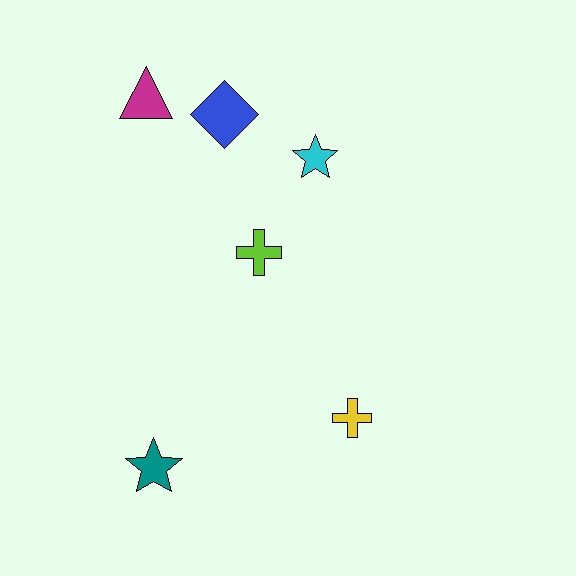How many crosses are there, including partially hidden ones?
There are 2 crosses.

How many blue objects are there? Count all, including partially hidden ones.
There is 1 blue object.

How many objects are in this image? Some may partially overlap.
There are 6 objects.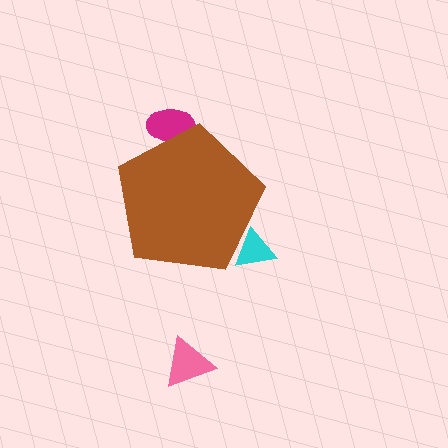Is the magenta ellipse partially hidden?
Yes, the magenta ellipse is partially hidden behind the brown pentagon.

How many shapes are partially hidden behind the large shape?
2 shapes are partially hidden.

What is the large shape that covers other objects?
A brown pentagon.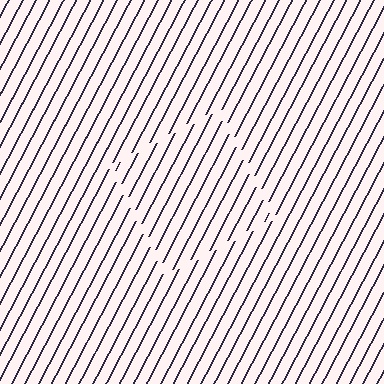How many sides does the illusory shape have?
4 sides — the line-ends trace a square.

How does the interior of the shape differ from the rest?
The interior of the shape contains the same grating, shifted by half a period — the contour is defined by the phase discontinuity where line-ends from the inner and outer gratings abut.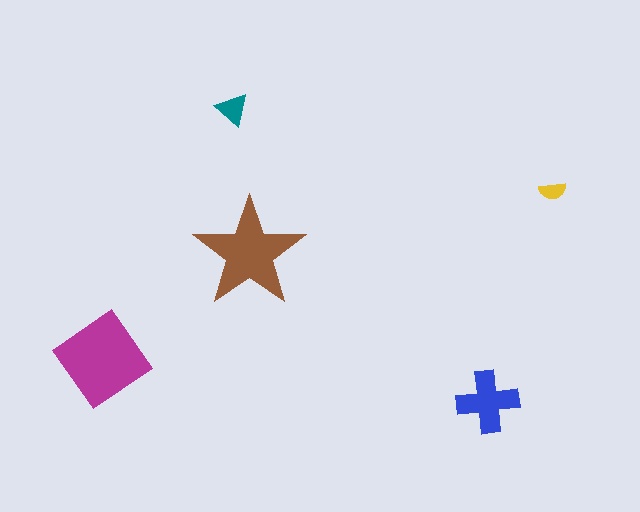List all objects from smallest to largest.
The yellow semicircle, the teal triangle, the blue cross, the brown star, the magenta diamond.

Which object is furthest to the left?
The magenta diamond is leftmost.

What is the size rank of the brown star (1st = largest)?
2nd.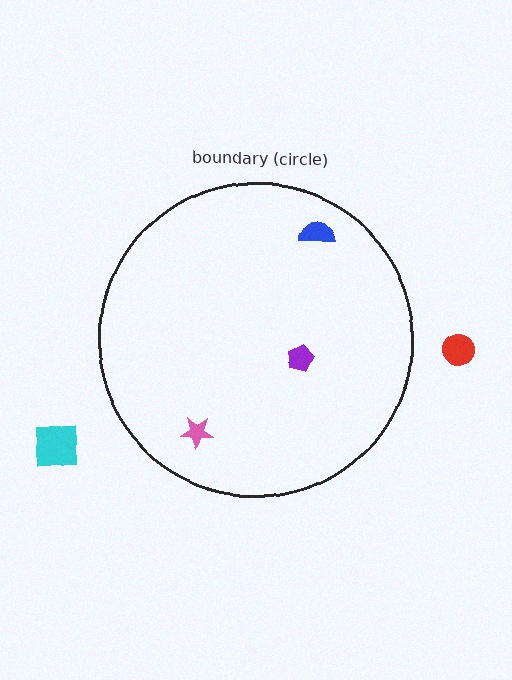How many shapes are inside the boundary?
3 inside, 2 outside.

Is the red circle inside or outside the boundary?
Outside.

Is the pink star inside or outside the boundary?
Inside.